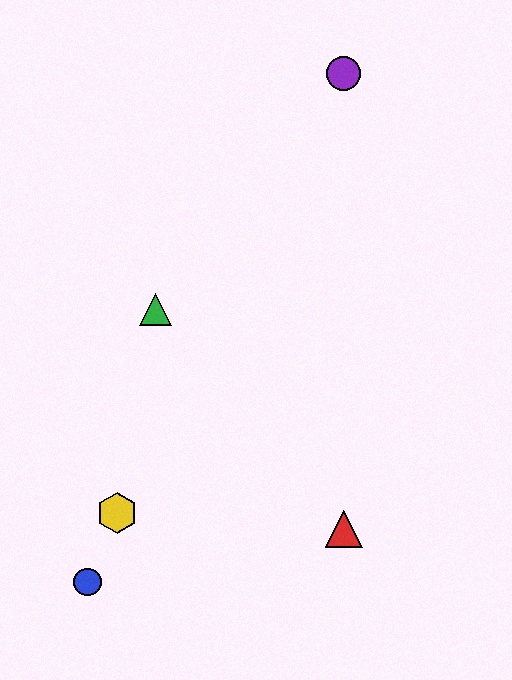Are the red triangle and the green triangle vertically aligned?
No, the red triangle is at x≈343 and the green triangle is at x≈155.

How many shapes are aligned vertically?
2 shapes (the red triangle, the purple circle) are aligned vertically.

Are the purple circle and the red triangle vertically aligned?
Yes, both are at x≈344.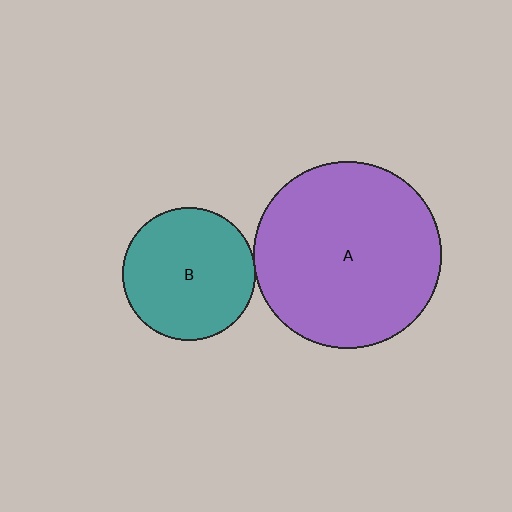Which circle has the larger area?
Circle A (purple).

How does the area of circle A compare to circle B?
Approximately 2.0 times.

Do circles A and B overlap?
Yes.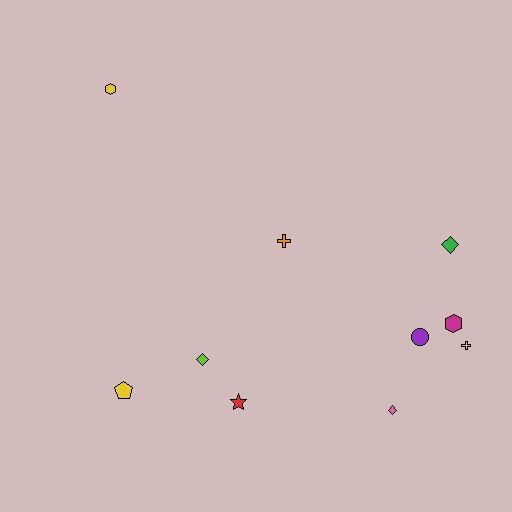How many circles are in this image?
There is 1 circle.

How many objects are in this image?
There are 10 objects.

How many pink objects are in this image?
There is 1 pink object.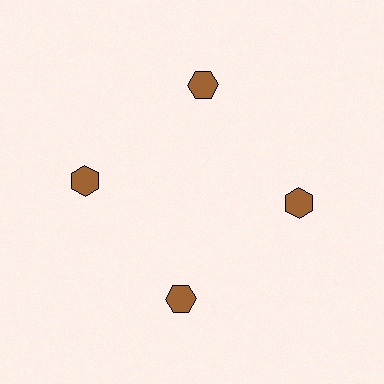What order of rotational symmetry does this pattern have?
This pattern has 4-fold rotational symmetry.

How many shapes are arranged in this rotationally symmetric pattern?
There are 4 shapes, arranged in 4 groups of 1.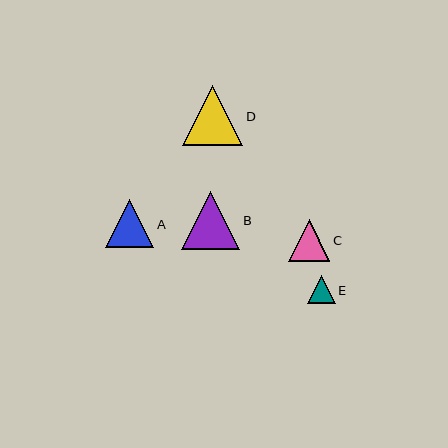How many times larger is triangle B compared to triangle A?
Triangle B is approximately 1.2 times the size of triangle A.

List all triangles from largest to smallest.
From largest to smallest: D, B, A, C, E.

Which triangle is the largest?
Triangle D is the largest with a size of approximately 60 pixels.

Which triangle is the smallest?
Triangle E is the smallest with a size of approximately 28 pixels.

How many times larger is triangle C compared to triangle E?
Triangle C is approximately 1.5 times the size of triangle E.